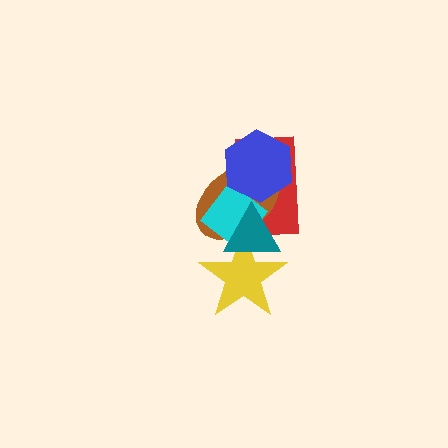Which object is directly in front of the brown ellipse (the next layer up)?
The cyan diamond is directly in front of the brown ellipse.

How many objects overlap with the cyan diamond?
5 objects overlap with the cyan diamond.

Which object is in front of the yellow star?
The teal triangle is in front of the yellow star.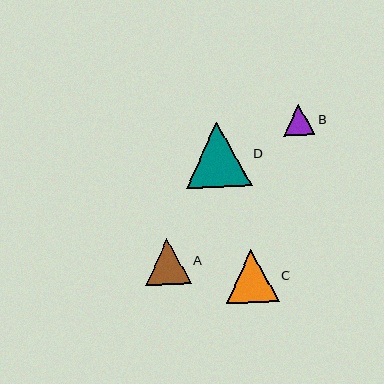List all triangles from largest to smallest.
From largest to smallest: D, C, A, B.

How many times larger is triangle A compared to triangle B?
Triangle A is approximately 1.5 times the size of triangle B.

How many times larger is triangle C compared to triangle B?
Triangle C is approximately 1.7 times the size of triangle B.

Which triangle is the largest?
Triangle D is the largest with a size of approximately 66 pixels.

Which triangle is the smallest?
Triangle B is the smallest with a size of approximately 31 pixels.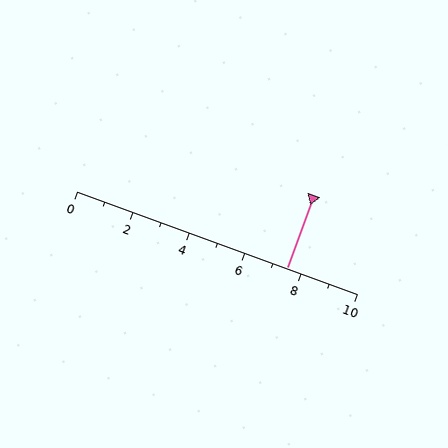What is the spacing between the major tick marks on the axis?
The major ticks are spaced 2 apart.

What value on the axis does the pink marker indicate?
The marker indicates approximately 7.5.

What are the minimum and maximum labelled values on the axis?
The axis runs from 0 to 10.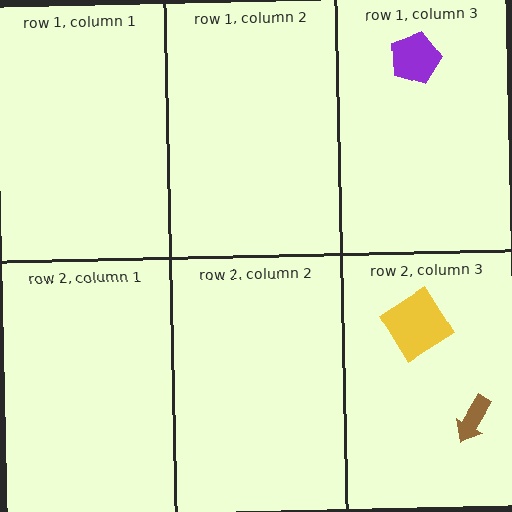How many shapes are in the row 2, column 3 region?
2.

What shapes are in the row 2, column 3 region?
The brown arrow, the yellow diamond.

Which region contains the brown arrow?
The row 2, column 3 region.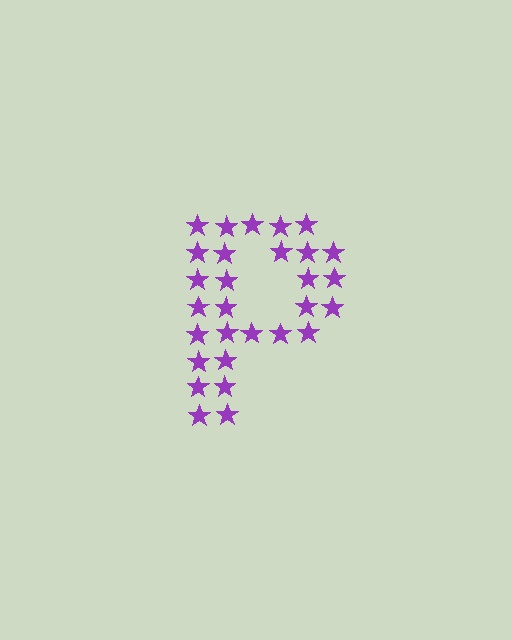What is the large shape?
The large shape is the letter P.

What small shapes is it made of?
It is made of small stars.